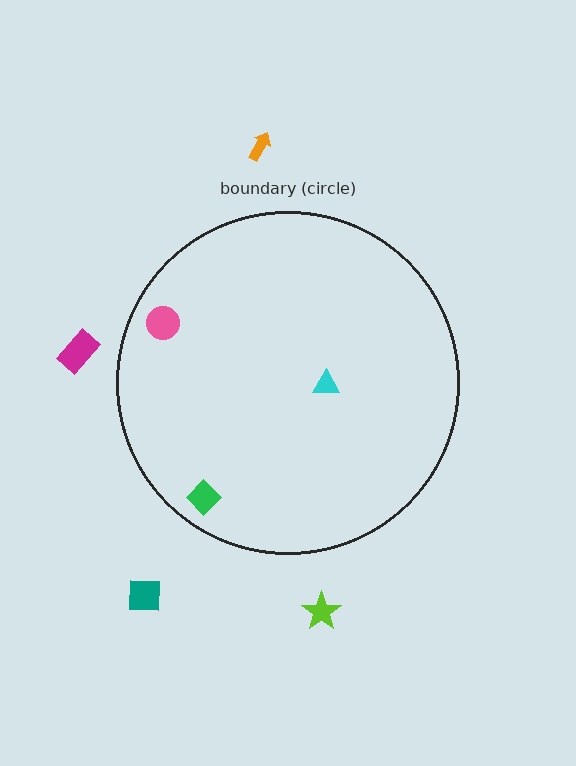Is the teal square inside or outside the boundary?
Outside.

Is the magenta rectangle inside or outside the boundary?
Outside.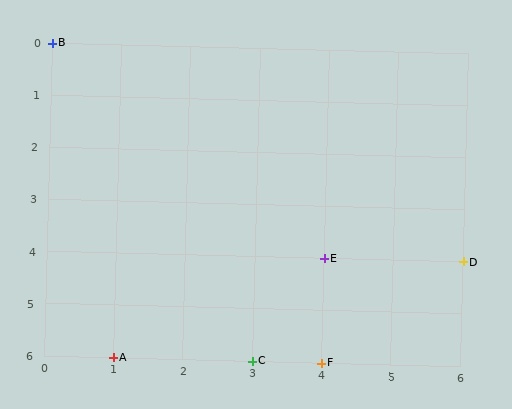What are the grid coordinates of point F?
Point F is at grid coordinates (4, 6).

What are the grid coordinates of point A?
Point A is at grid coordinates (1, 6).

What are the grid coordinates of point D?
Point D is at grid coordinates (6, 4).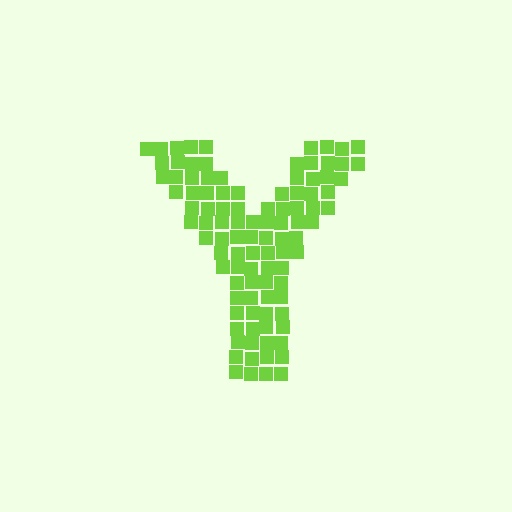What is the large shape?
The large shape is the letter Y.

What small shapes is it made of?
It is made of small squares.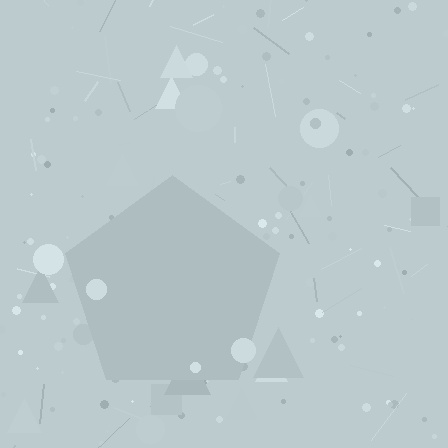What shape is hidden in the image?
A pentagon is hidden in the image.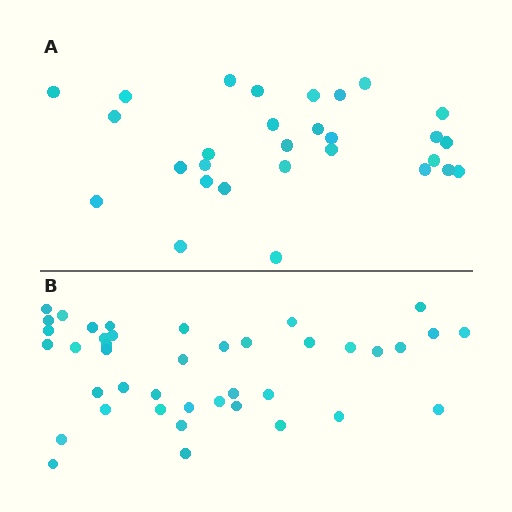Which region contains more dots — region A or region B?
Region B (the bottom region) has more dots.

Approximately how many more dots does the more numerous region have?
Region B has roughly 12 or so more dots than region A.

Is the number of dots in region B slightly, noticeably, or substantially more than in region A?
Region B has noticeably more, but not dramatically so. The ratio is roughly 1.4 to 1.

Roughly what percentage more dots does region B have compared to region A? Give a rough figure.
About 40% more.